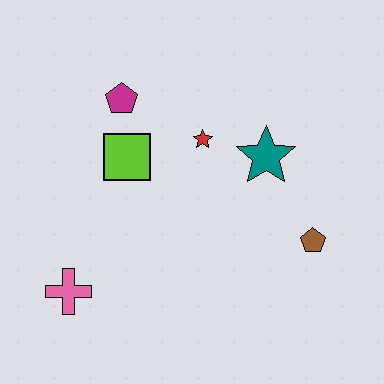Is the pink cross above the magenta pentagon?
No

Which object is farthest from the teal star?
The pink cross is farthest from the teal star.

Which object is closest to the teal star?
The red star is closest to the teal star.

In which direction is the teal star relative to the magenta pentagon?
The teal star is to the right of the magenta pentagon.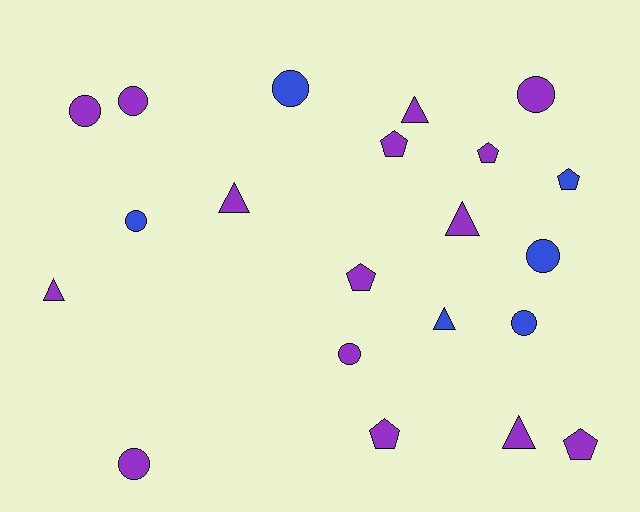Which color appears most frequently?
Purple, with 15 objects.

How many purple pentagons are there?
There are 5 purple pentagons.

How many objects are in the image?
There are 21 objects.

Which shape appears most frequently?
Circle, with 9 objects.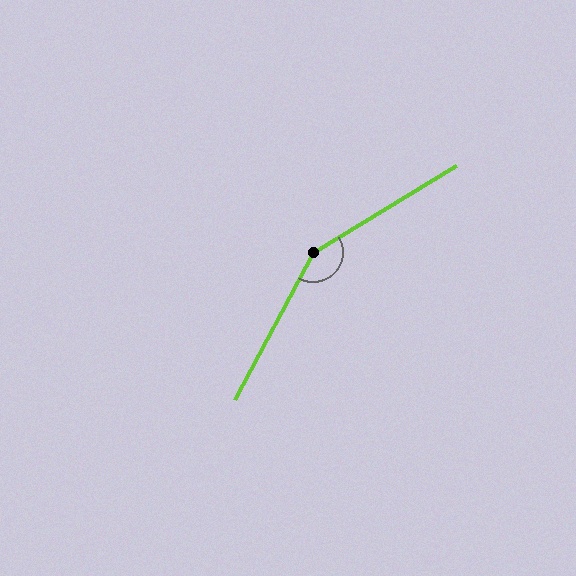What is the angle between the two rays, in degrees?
Approximately 149 degrees.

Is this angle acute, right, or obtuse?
It is obtuse.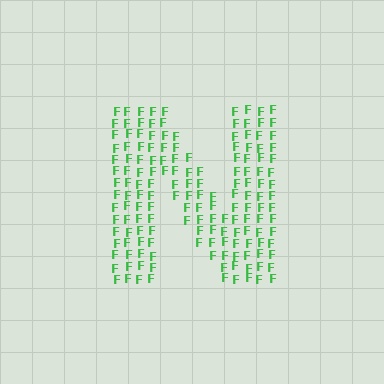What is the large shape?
The large shape is the letter N.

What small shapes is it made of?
It is made of small letter F's.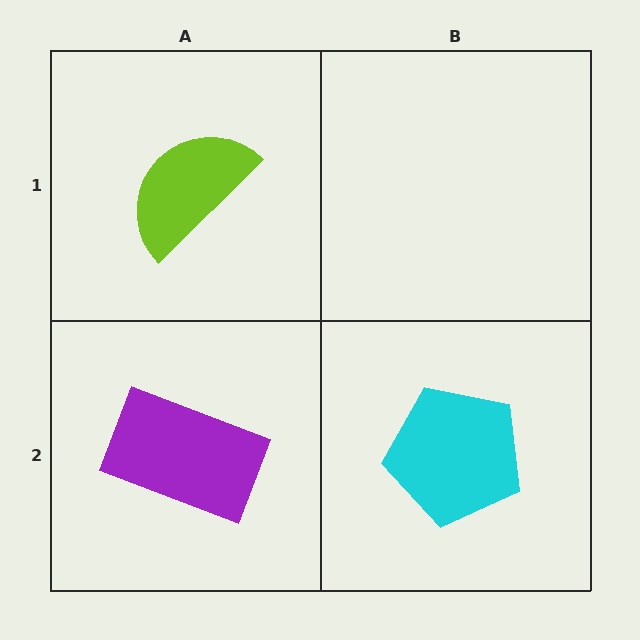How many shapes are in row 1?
1 shape.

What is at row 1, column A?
A lime semicircle.